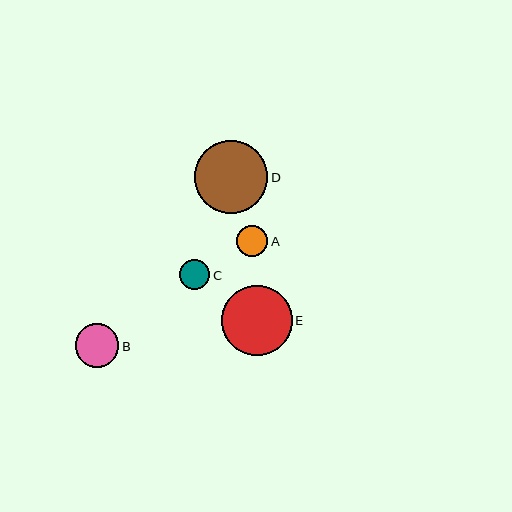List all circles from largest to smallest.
From largest to smallest: D, E, B, A, C.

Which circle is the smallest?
Circle C is the smallest with a size of approximately 30 pixels.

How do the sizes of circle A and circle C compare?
Circle A and circle C are approximately the same size.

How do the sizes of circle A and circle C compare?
Circle A and circle C are approximately the same size.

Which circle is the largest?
Circle D is the largest with a size of approximately 73 pixels.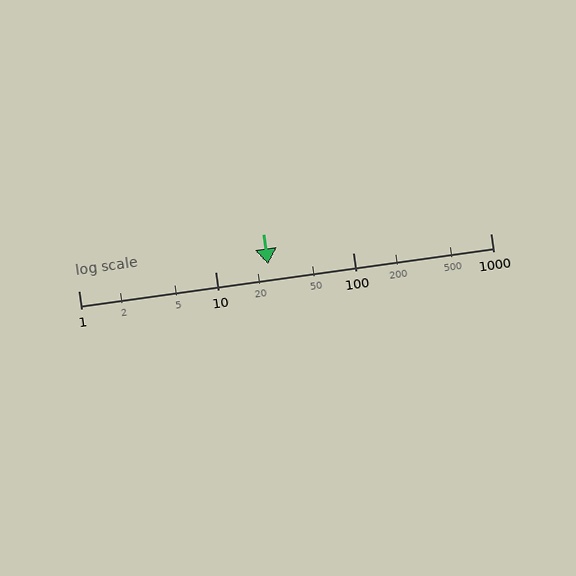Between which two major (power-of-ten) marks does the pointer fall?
The pointer is between 10 and 100.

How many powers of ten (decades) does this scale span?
The scale spans 3 decades, from 1 to 1000.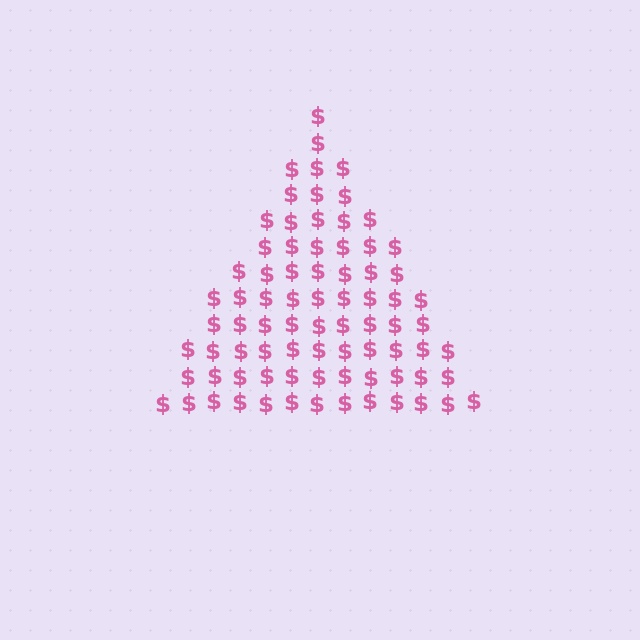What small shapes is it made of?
It is made of small dollar signs.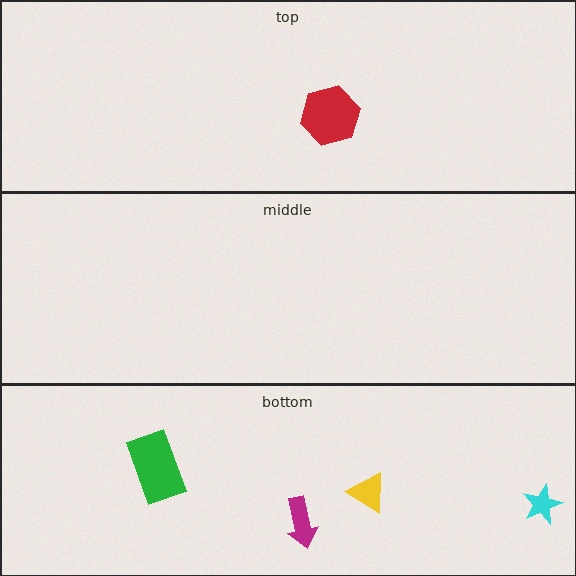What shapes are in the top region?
The red hexagon.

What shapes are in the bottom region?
The green rectangle, the yellow triangle, the magenta arrow, the cyan star.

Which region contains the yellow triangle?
The bottom region.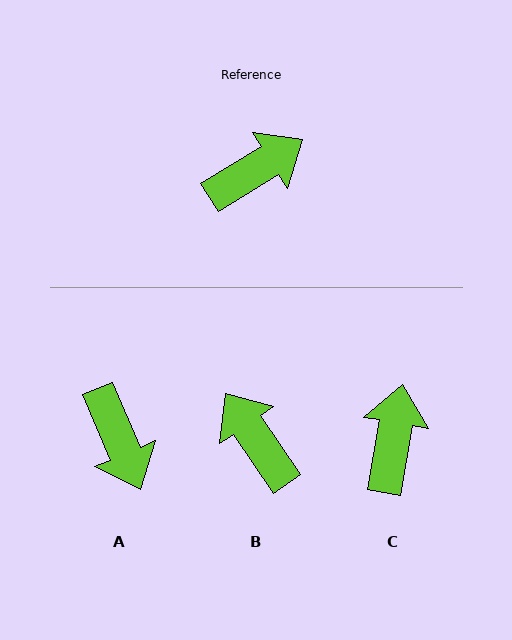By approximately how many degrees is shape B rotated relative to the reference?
Approximately 93 degrees counter-clockwise.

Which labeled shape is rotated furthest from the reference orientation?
A, about 99 degrees away.